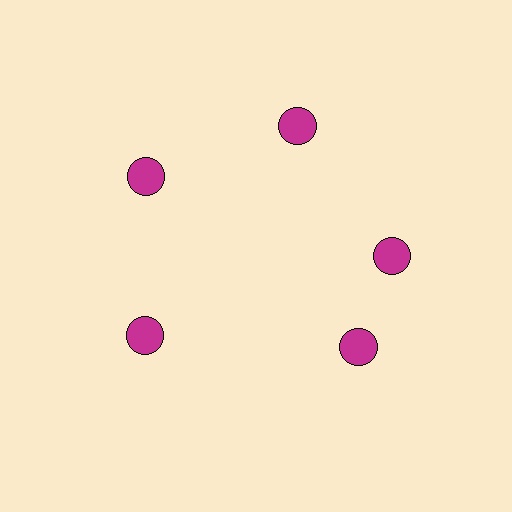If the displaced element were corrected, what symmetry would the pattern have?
It would have 5-fold rotational symmetry — the pattern would map onto itself every 72 degrees.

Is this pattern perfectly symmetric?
No. The 5 magenta circles are arranged in a ring, but one element near the 5 o'clock position is rotated out of alignment along the ring, breaking the 5-fold rotational symmetry.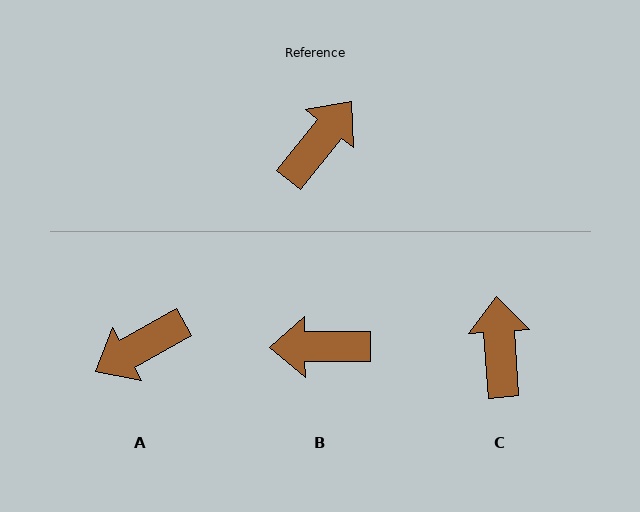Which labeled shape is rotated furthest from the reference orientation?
A, about 158 degrees away.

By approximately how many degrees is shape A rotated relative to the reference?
Approximately 158 degrees counter-clockwise.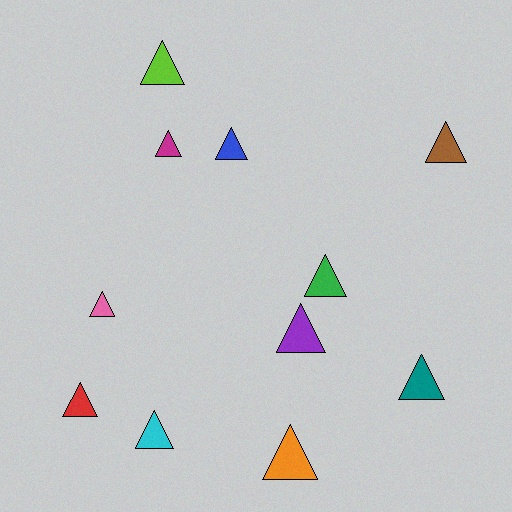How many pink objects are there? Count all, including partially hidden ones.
There is 1 pink object.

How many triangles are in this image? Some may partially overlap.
There are 11 triangles.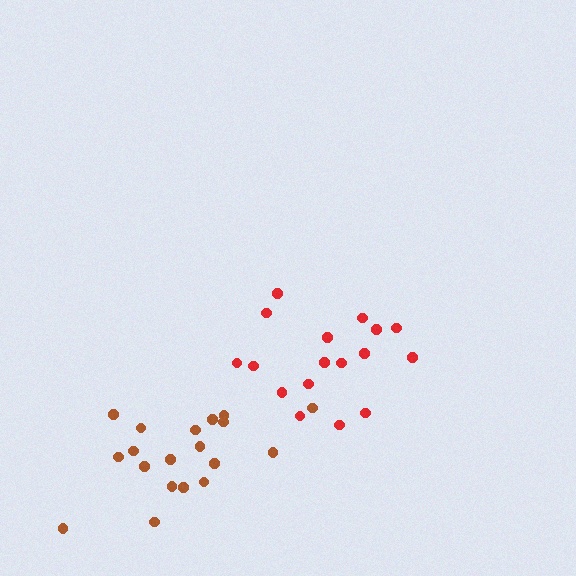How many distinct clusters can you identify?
There are 2 distinct clusters.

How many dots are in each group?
Group 1: 17 dots, Group 2: 19 dots (36 total).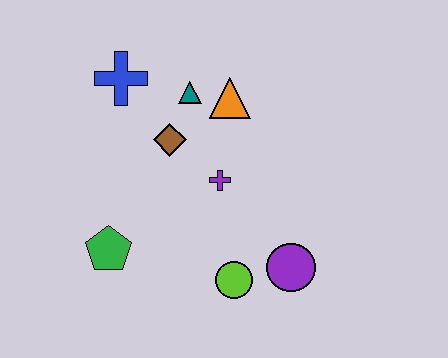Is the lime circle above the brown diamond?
No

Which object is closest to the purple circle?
The lime circle is closest to the purple circle.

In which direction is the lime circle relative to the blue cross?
The lime circle is below the blue cross.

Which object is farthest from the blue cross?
The purple circle is farthest from the blue cross.